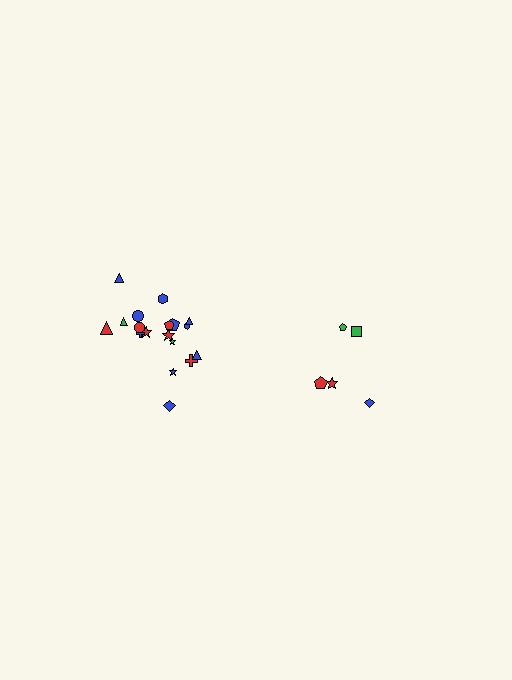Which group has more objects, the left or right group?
The left group.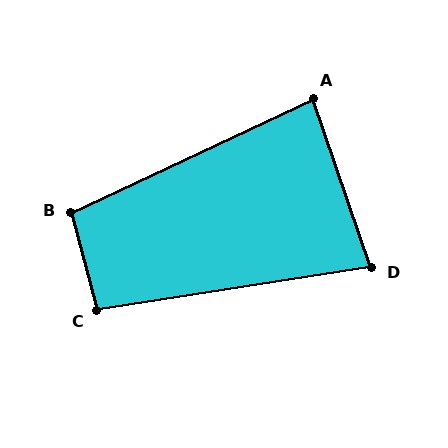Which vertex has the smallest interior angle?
D, at approximately 80 degrees.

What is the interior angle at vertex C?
Approximately 96 degrees (obtuse).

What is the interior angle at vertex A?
Approximately 84 degrees (acute).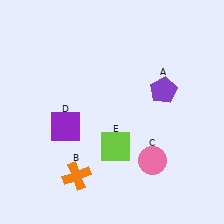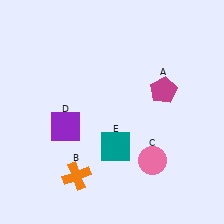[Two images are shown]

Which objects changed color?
A changed from purple to magenta. E changed from lime to teal.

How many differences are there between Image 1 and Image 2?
There are 2 differences between the two images.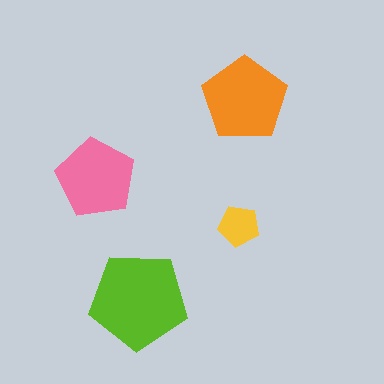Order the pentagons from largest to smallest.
the lime one, the orange one, the pink one, the yellow one.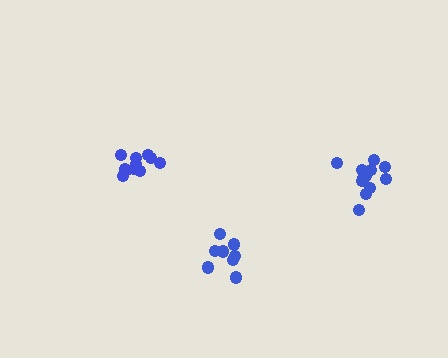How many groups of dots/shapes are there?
There are 3 groups.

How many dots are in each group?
Group 1: 12 dots, Group 2: 12 dots, Group 3: 9 dots (33 total).